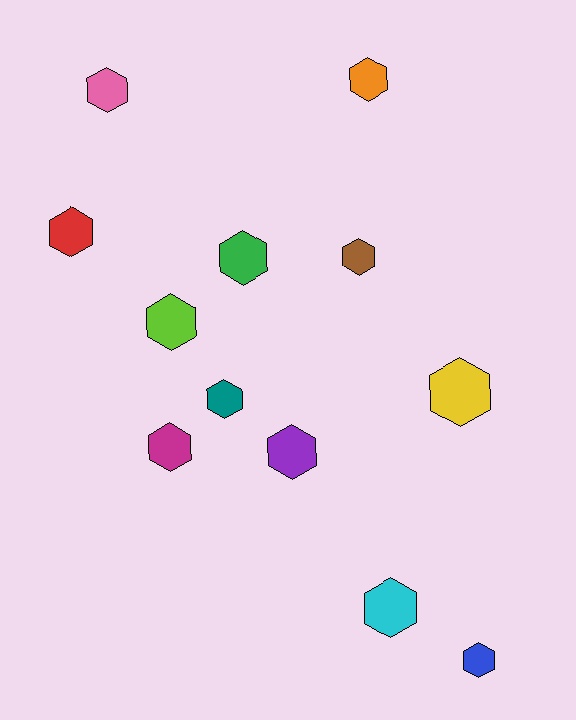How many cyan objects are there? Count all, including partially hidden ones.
There is 1 cyan object.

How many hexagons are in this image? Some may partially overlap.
There are 12 hexagons.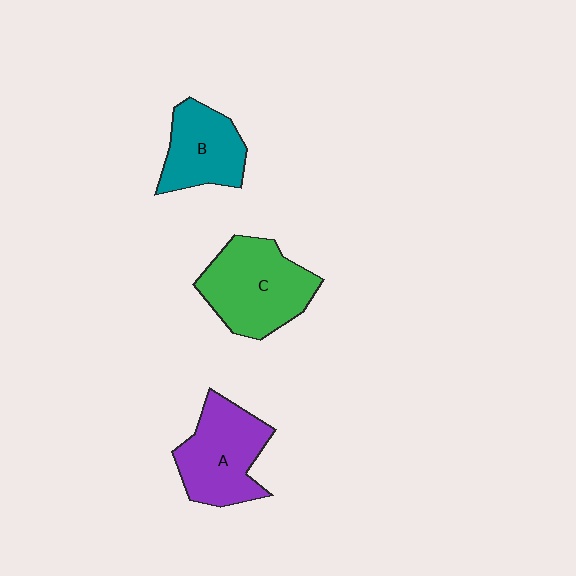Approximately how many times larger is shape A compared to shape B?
Approximately 1.2 times.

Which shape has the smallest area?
Shape B (teal).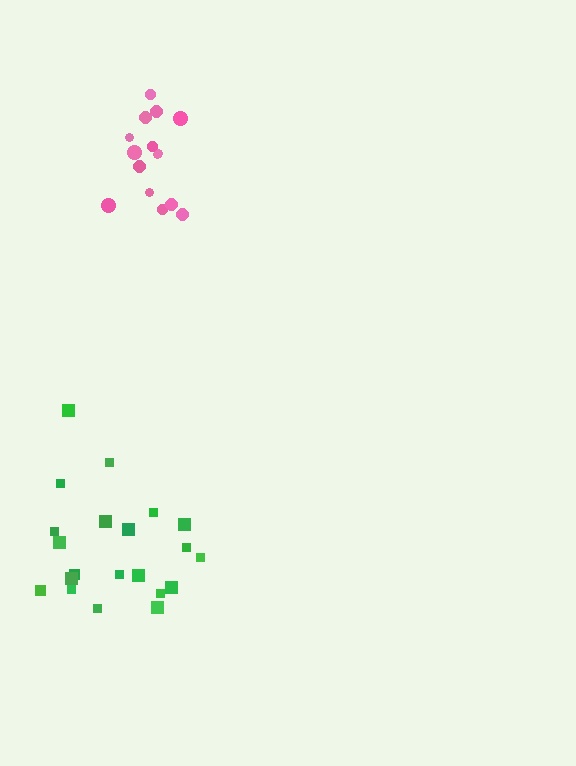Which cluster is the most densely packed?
Pink.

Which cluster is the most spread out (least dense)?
Green.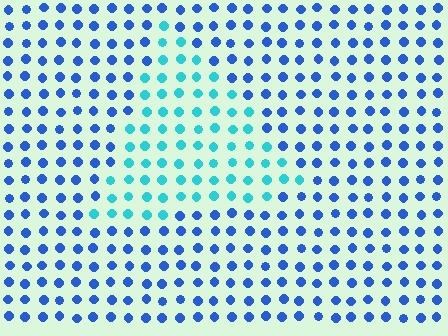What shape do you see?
I see a triangle.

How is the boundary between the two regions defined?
The boundary is defined purely by a slight shift in hue (about 41 degrees). Spacing, size, and orientation are identical on both sides.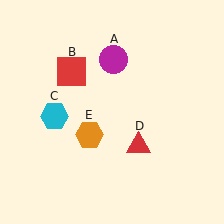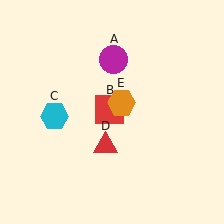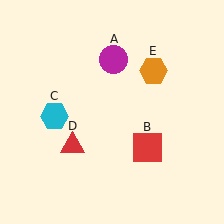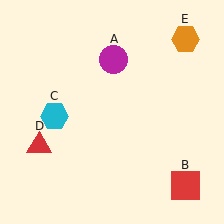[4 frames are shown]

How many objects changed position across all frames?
3 objects changed position: red square (object B), red triangle (object D), orange hexagon (object E).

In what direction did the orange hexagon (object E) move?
The orange hexagon (object E) moved up and to the right.